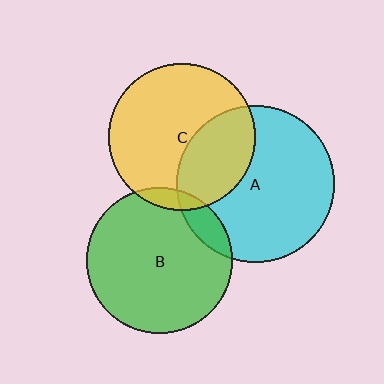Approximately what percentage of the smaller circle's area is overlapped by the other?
Approximately 5%.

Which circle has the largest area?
Circle A (cyan).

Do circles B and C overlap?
Yes.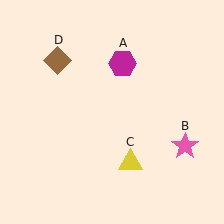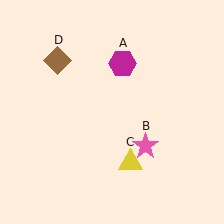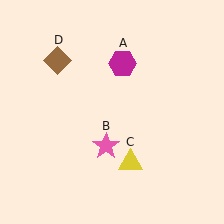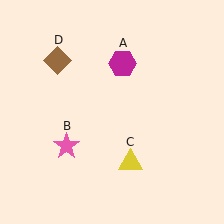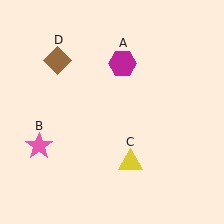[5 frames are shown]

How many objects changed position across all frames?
1 object changed position: pink star (object B).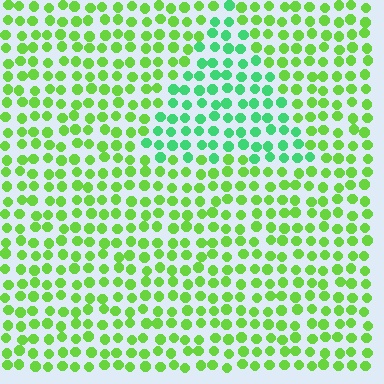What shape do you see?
I see a triangle.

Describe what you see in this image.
The image is filled with small lime elements in a uniform arrangement. A triangle-shaped region is visible where the elements are tinted to a slightly different hue, forming a subtle color boundary.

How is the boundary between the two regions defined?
The boundary is defined purely by a slight shift in hue (about 39 degrees). Spacing, size, and orientation are identical on both sides.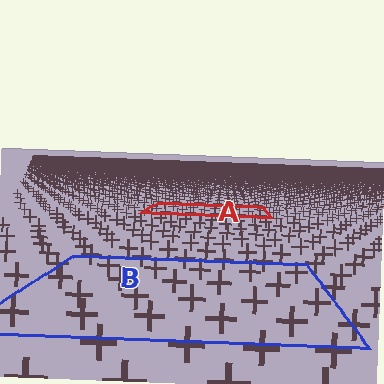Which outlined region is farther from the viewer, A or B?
Region A is farther from the viewer — the texture elements inside it appear smaller and more densely packed.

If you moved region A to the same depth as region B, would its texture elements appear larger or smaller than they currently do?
They would appear larger. At a closer depth, the same texture elements are projected at a bigger on-screen size.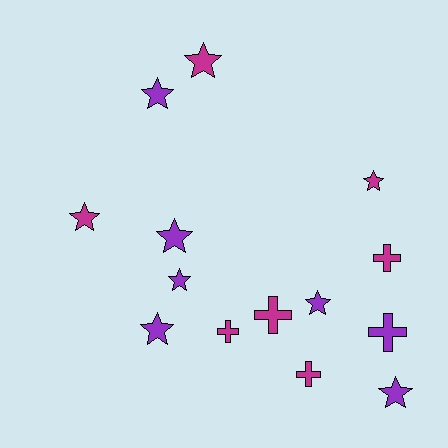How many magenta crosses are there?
There are 4 magenta crosses.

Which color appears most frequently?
Magenta, with 7 objects.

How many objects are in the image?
There are 14 objects.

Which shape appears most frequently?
Star, with 9 objects.